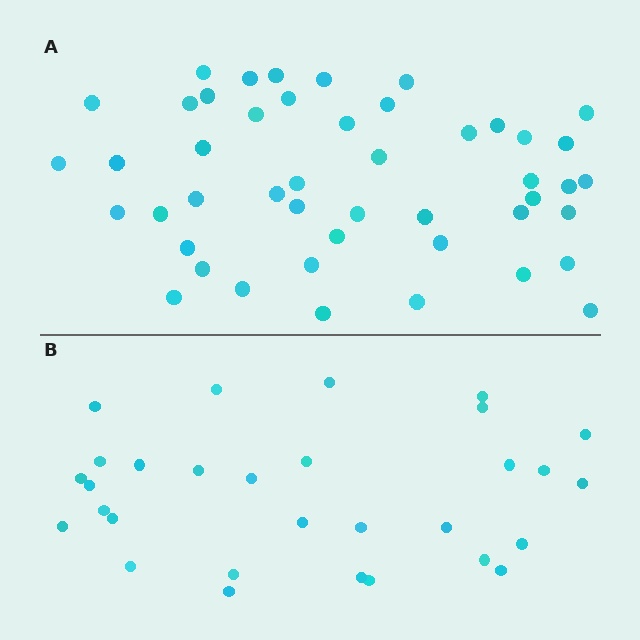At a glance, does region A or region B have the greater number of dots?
Region A (the top region) has more dots.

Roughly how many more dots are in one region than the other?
Region A has approximately 15 more dots than region B.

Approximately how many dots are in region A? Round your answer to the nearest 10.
About 50 dots. (The exact count is 47, which rounds to 50.)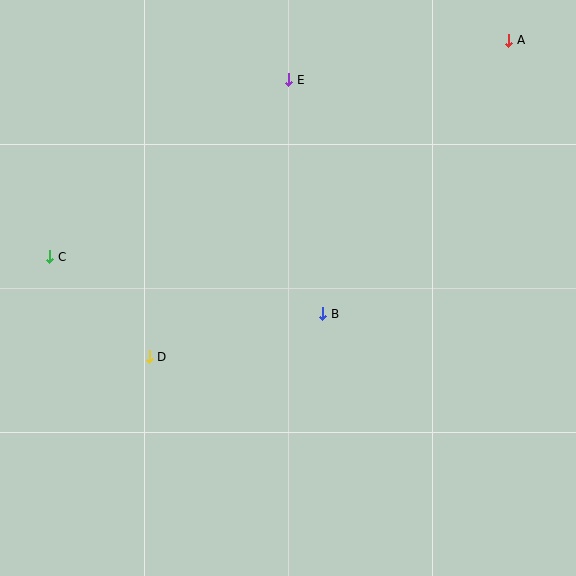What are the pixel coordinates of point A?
Point A is at (509, 40).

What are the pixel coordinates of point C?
Point C is at (50, 257).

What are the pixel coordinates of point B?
Point B is at (323, 314).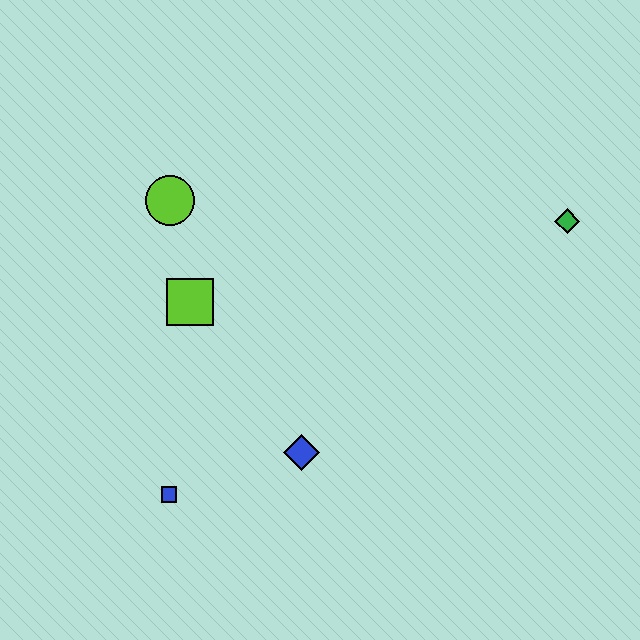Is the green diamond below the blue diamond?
No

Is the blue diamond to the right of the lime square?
Yes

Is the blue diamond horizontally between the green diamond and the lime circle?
Yes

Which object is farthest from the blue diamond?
The green diamond is farthest from the blue diamond.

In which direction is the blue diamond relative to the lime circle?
The blue diamond is below the lime circle.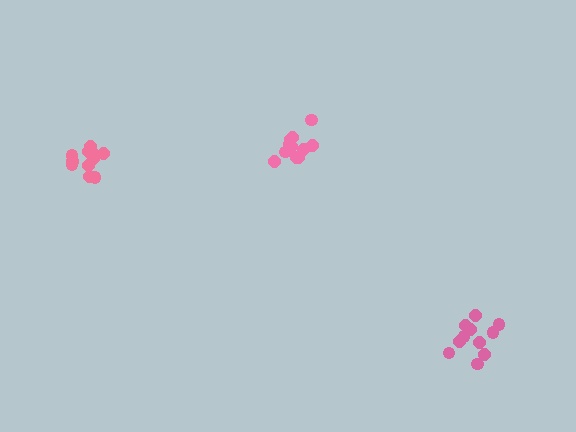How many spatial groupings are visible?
There are 3 spatial groupings.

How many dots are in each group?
Group 1: 11 dots, Group 2: 11 dots, Group 3: 11 dots (33 total).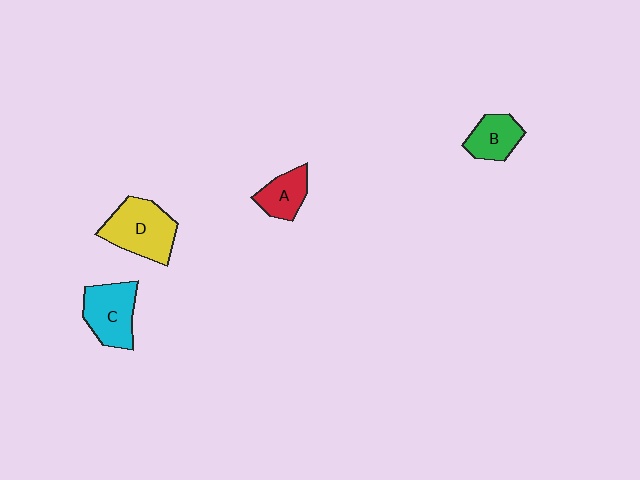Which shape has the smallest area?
Shape A (red).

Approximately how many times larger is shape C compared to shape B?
Approximately 1.4 times.